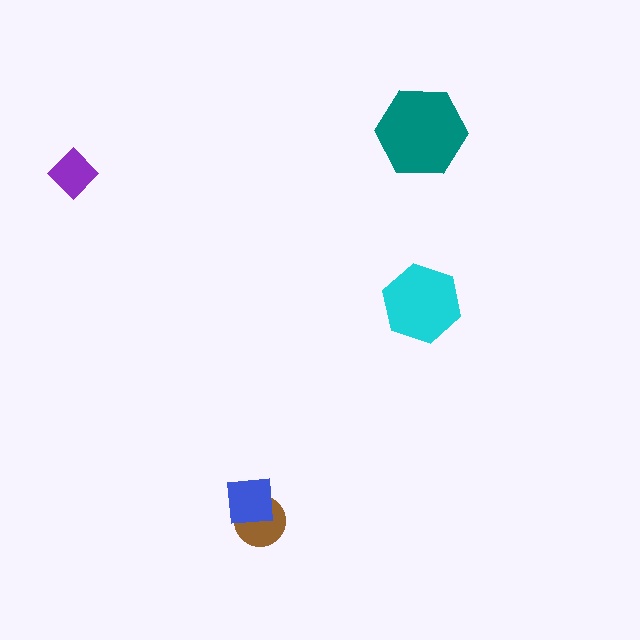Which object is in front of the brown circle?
The blue square is in front of the brown circle.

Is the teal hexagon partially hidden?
No, no other shape covers it.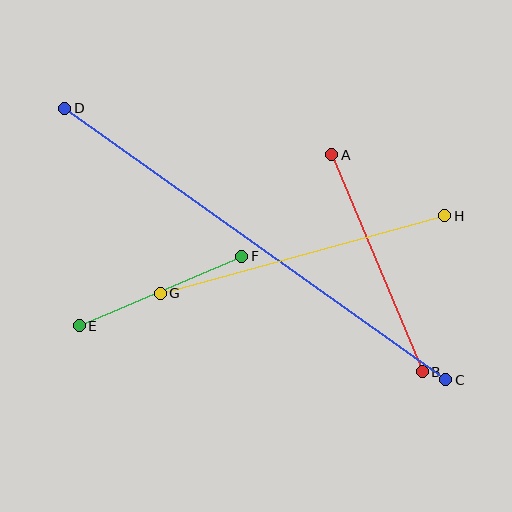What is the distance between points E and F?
The distance is approximately 177 pixels.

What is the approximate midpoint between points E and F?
The midpoint is at approximately (160, 291) pixels.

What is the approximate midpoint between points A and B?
The midpoint is at approximately (377, 263) pixels.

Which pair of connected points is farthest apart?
Points C and D are farthest apart.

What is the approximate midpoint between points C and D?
The midpoint is at approximately (255, 244) pixels.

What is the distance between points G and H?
The distance is approximately 295 pixels.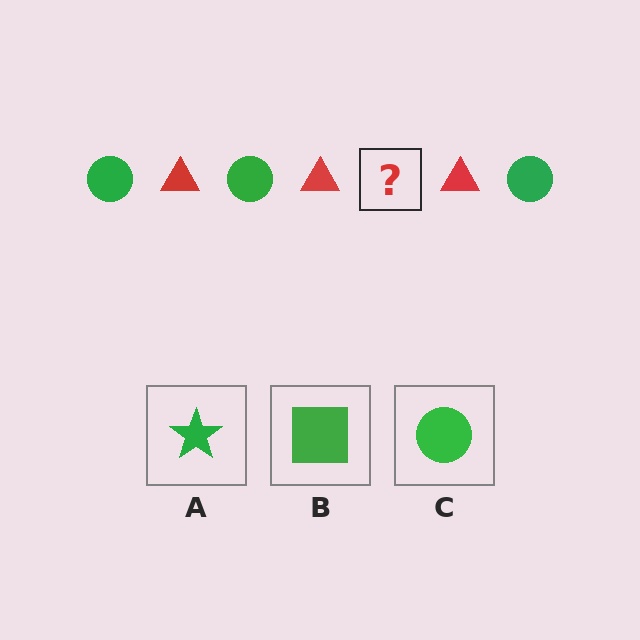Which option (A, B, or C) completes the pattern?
C.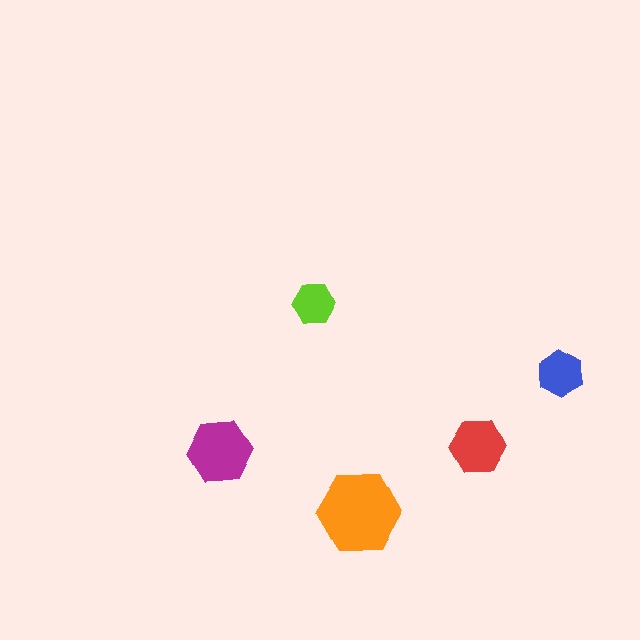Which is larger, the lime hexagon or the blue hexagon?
The blue one.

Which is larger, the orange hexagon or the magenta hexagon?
The orange one.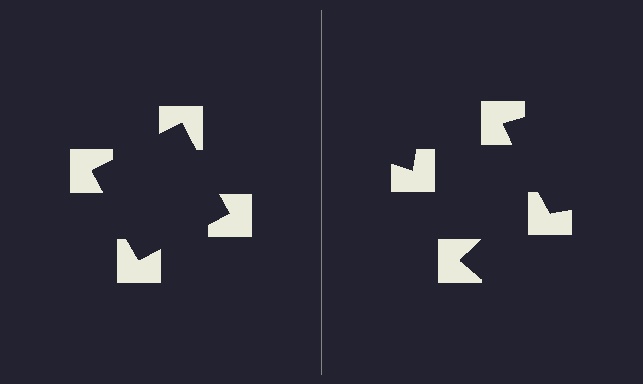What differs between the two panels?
The notched squares are positioned identically on both sides; only the wedge orientations differ. On the left they align to a square; on the right they are misaligned.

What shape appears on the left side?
An illusory square.